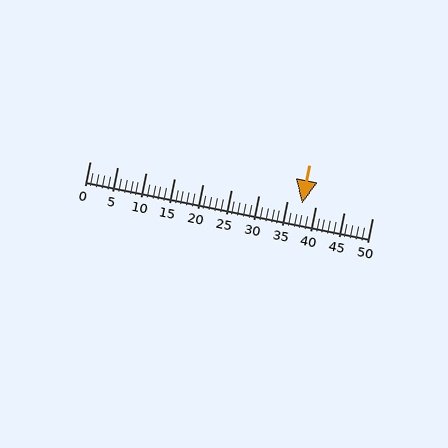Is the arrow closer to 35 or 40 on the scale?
The arrow is closer to 40.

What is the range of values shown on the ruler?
The ruler shows values from 0 to 50.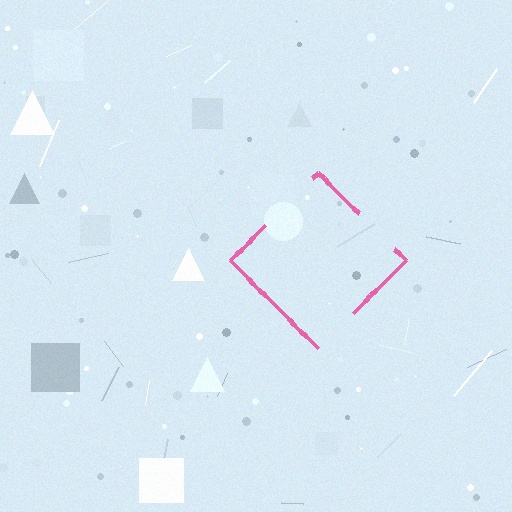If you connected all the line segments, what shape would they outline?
They would outline a diamond.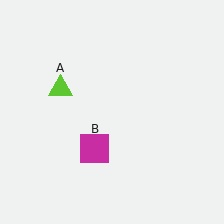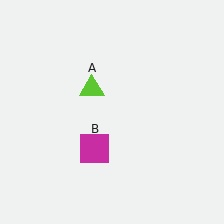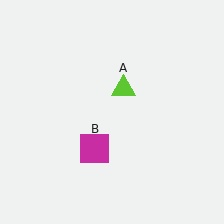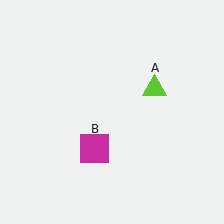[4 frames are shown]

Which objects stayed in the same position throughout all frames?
Magenta square (object B) remained stationary.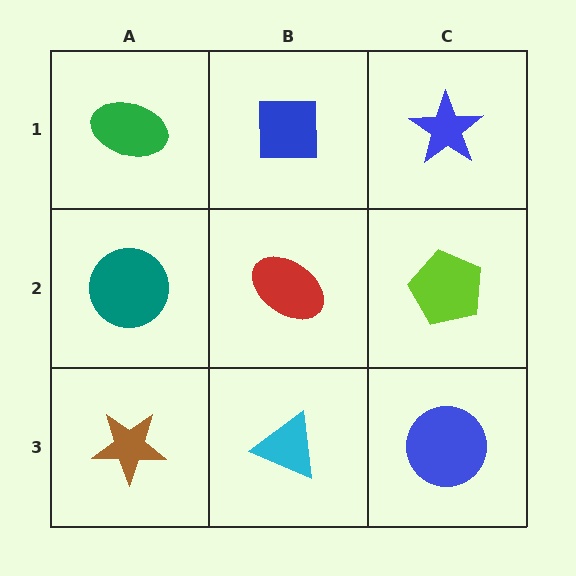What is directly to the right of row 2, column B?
A lime pentagon.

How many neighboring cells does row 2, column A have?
3.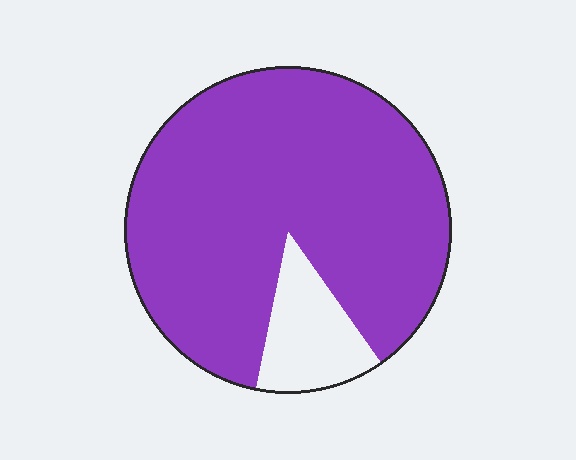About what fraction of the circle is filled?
About seven eighths (7/8).